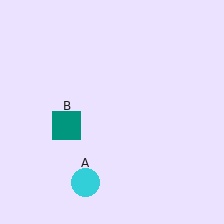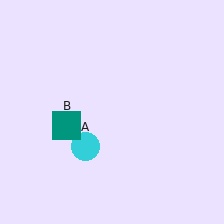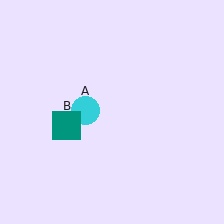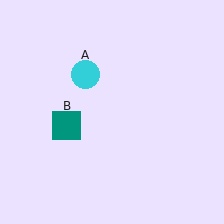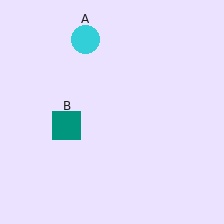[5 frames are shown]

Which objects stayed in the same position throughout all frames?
Teal square (object B) remained stationary.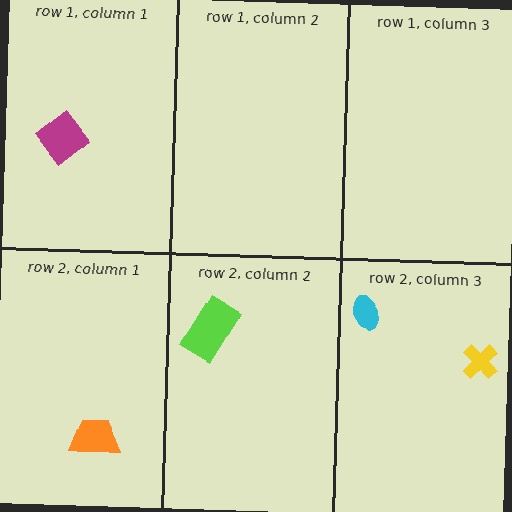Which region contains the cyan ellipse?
The row 2, column 3 region.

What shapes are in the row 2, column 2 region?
The lime rectangle.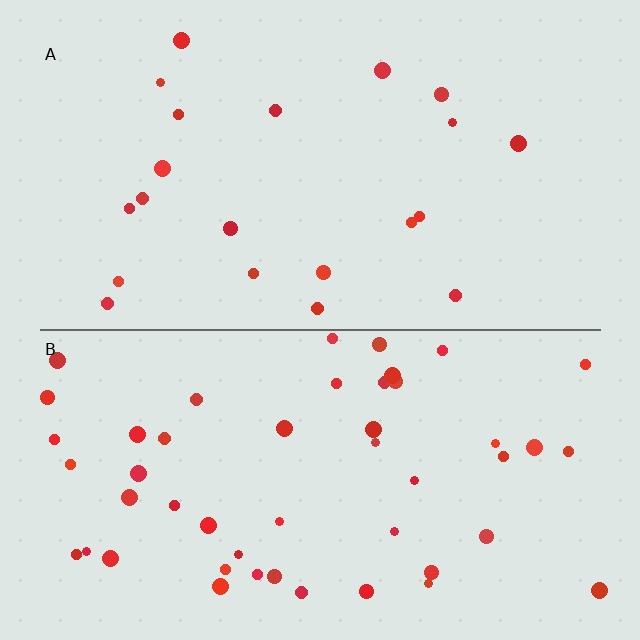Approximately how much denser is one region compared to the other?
Approximately 2.3× — region B over region A.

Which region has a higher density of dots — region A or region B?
B (the bottom).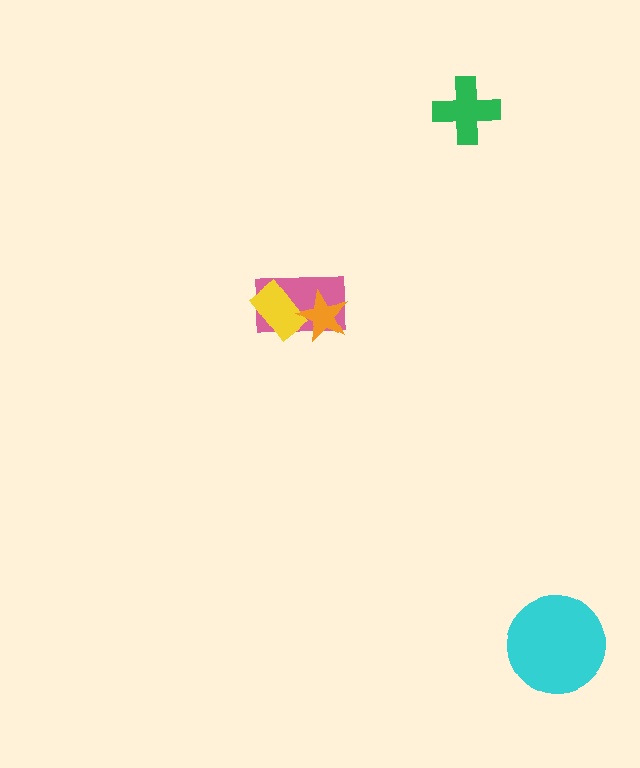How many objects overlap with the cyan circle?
0 objects overlap with the cyan circle.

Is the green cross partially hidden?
No, no other shape covers it.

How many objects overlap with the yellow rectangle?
2 objects overlap with the yellow rectangle.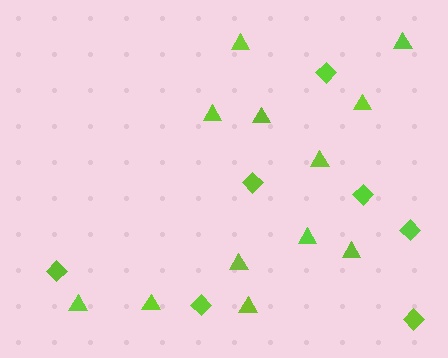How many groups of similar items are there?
There are 2 groups: one group of diamonds (7) and one group of triangles (12).